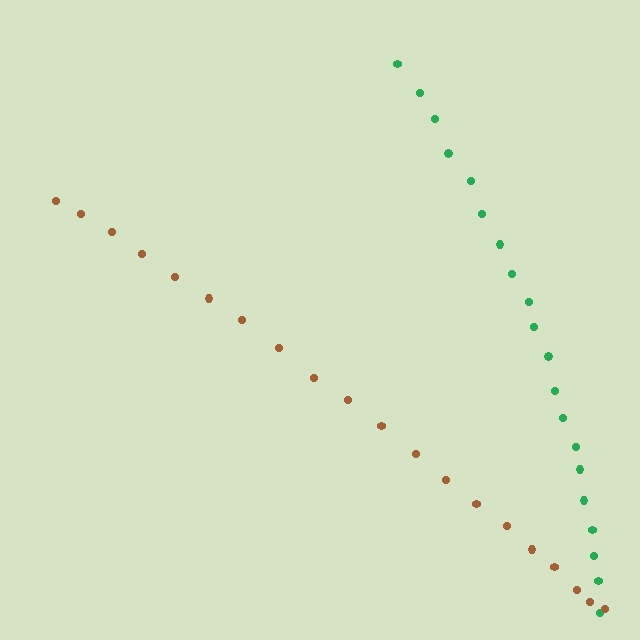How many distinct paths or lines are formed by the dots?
There are 2 distinct paths.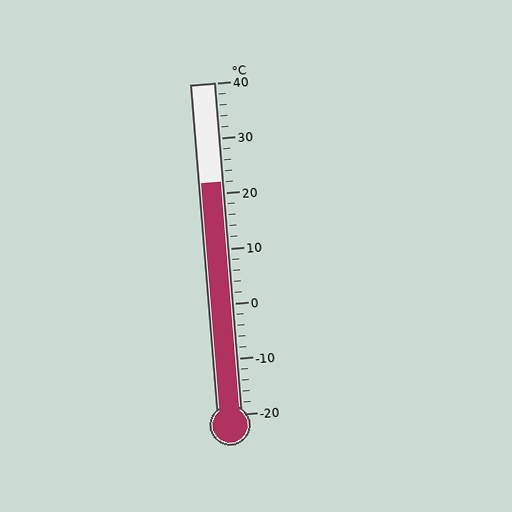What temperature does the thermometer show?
The thermometer shows approximately 22°C.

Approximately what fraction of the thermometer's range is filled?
The thermometer is filled to approximately 70% of its range.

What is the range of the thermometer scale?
The thermometer scale ranges from -20°C to 40°C.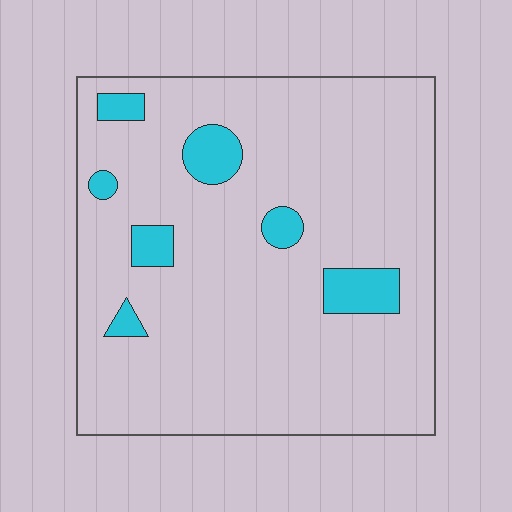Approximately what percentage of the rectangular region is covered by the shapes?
Approximately 10%.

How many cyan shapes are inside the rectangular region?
7.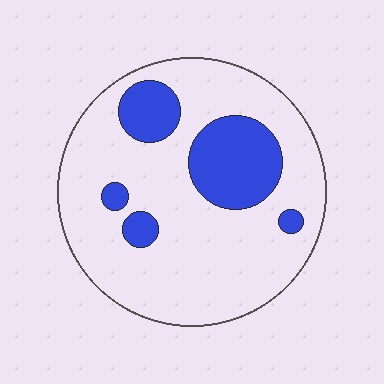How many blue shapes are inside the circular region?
5.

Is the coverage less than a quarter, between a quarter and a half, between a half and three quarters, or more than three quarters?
Less than a quarter.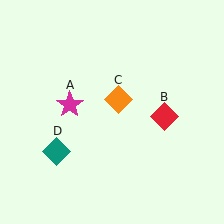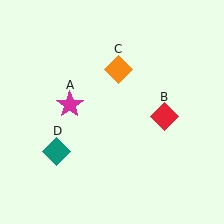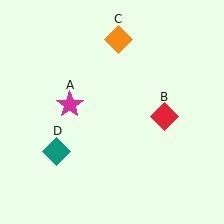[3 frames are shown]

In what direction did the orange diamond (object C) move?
The orange diamond (object C) moved up.